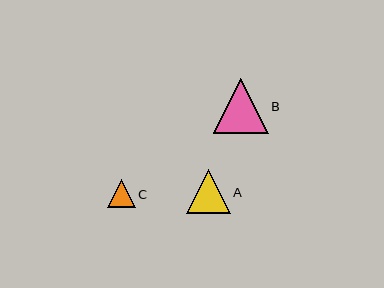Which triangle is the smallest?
Triangle C is the smallest with a size of approximately 28 pixels.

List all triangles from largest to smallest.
From largest to smallest: B, A, C.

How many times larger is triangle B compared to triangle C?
Triangle B is approximately 2.0 times the size of triangle C.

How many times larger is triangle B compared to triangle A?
Triangle B is approximately 1.3 times the size of triangle A.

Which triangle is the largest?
Triangle B is the largest with a size of approximately 55 pixels.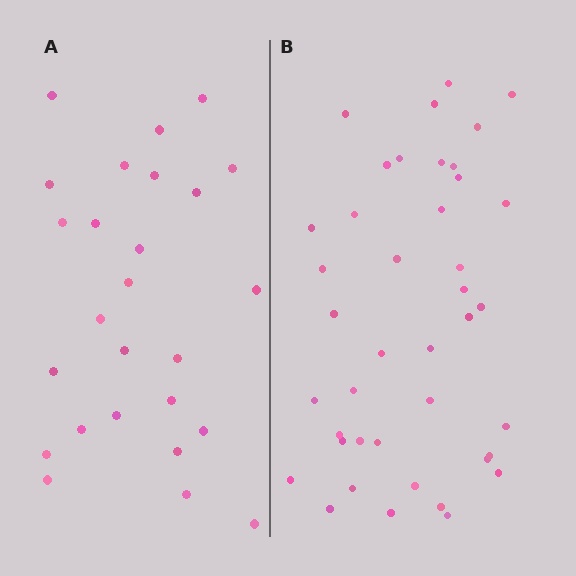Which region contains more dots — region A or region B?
Region B (the right region) has more dots.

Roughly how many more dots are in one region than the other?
Region B has approximately 15 more dots than region A.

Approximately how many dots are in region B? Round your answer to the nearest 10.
About 40 dots. (The exact count is 41, which rounds to 40.)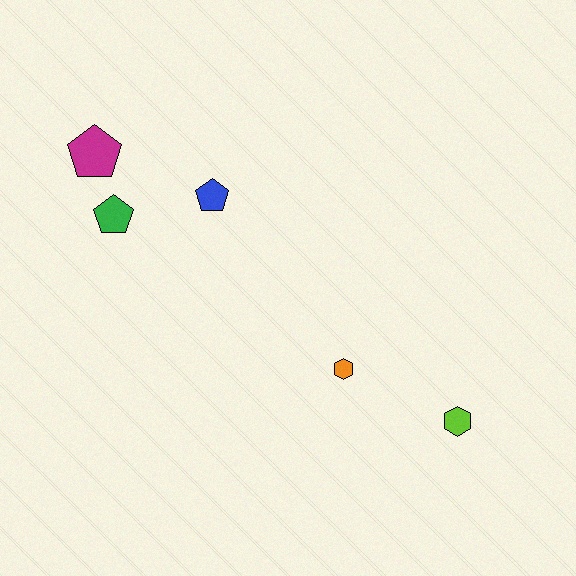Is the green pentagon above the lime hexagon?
Yes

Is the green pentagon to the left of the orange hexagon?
Yes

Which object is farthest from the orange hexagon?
The magenta pentagon is farthest from the orange hexagon.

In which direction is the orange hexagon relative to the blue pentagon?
The orange hexagon is below the blue pentagon.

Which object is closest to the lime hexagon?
The orange hexagon is closest to the lime hexagon.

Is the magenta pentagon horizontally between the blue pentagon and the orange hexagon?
No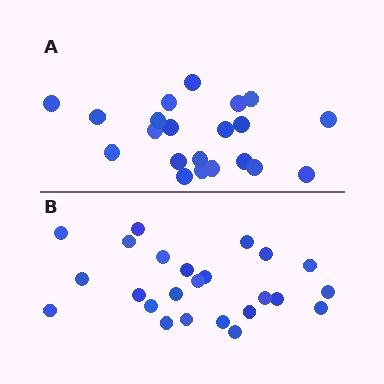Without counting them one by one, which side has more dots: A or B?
Region B (the bottom region) has more dots.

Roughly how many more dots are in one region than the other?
Region B has just a few more — roughly 2 or 3 more dots than region A.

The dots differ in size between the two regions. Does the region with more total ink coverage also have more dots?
No. Region A has more total ink coverage because its dots are larger, but region B actually contains more individual dots. Total area can be misleading — the number of items is what matters here.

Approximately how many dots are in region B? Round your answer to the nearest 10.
About 20 dots. (The exact count is 24, which rounds to 20.)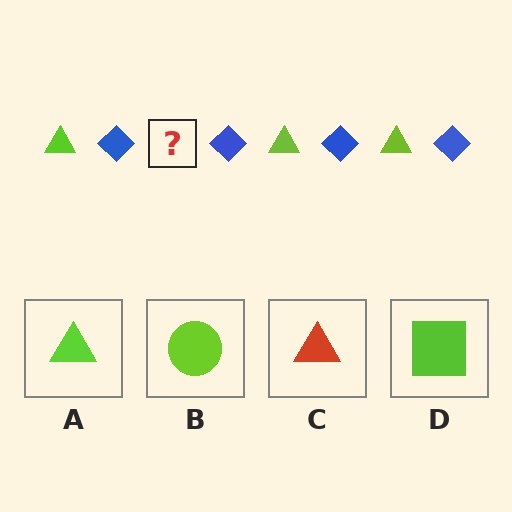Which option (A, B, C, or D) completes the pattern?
A.